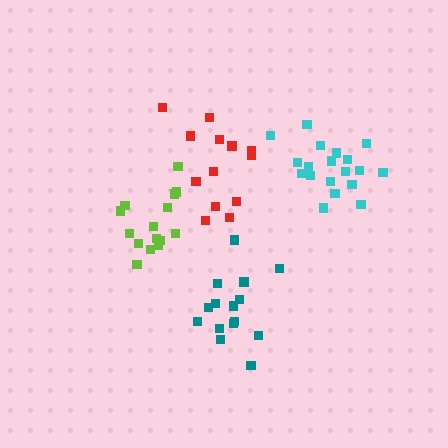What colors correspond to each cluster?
The clusters are colored: teal, red, lime, cyan.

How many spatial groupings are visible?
There are 4 spatial groupings.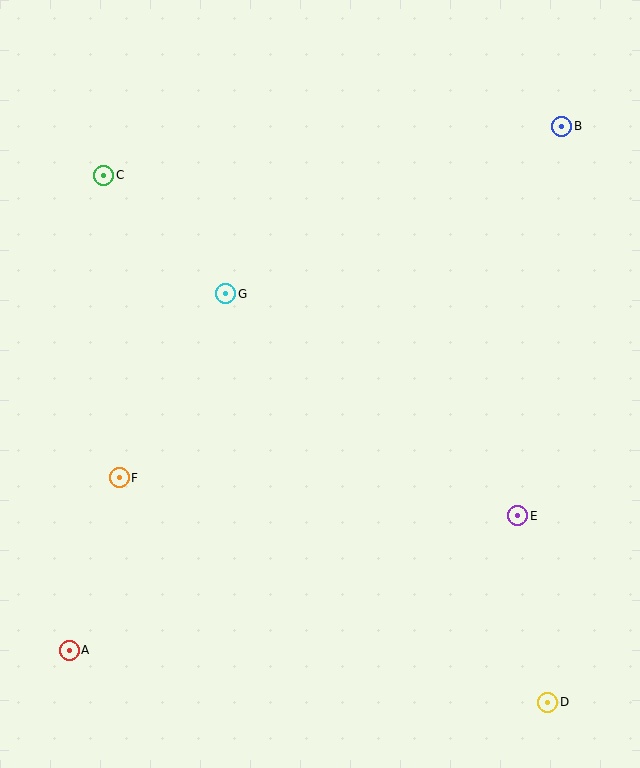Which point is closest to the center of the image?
Point G at (226, 294) is closest to the center.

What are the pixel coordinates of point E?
Point E is at (518, 516).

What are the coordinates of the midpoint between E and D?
The midpoint between E and D is at (533, 609).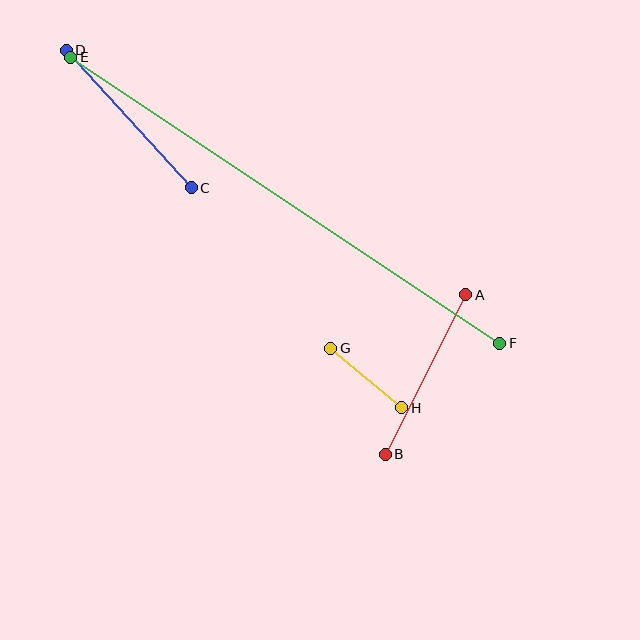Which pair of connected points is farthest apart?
Points E and F are farthest apart.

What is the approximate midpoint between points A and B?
The midpoint is at approximately (426, 374) pixels.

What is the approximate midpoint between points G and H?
The midpoint is at approximately (366, 378) pixels.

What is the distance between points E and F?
The distance is approximately 516 pixels.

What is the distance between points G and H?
The distance is approximately 93 pixels.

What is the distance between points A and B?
The distance is approximately 179 pixels.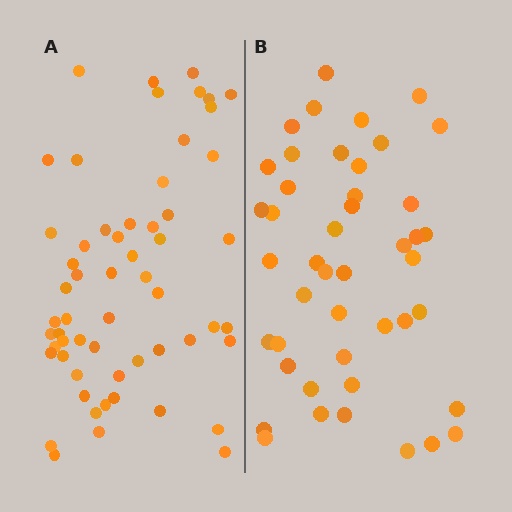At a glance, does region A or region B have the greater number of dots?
Region A (the left region) has more dots.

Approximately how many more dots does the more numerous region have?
Region A has approximately 15 more dots than region B.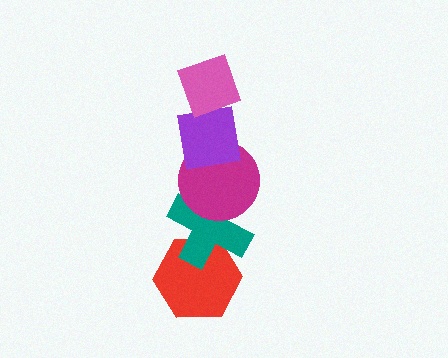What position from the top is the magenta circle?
The magenta circle is 3rd from the top.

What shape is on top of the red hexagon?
The teal cross is on top of the red hexagon.